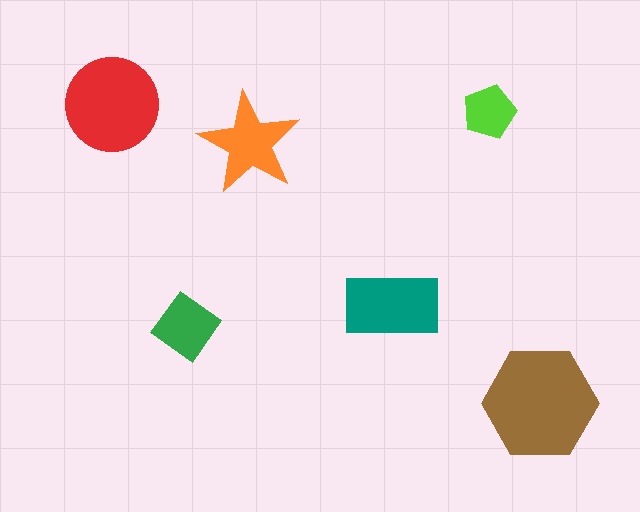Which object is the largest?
The brown hexagon.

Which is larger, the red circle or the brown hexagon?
The brown hexagon.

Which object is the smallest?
The lime pentagon.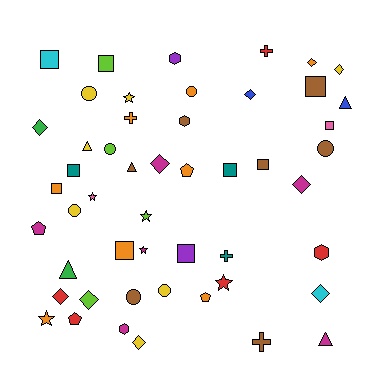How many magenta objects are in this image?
There are 6 magenta objects.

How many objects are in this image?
There are 50 objects.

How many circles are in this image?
There are 7 circles.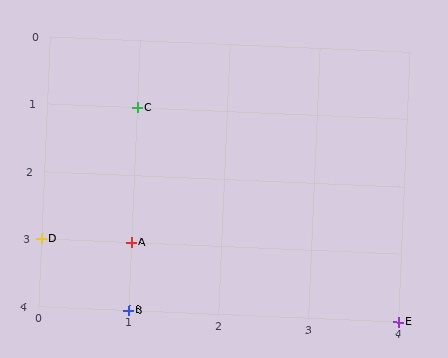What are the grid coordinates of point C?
Point C is at grid coordinates (1, 1).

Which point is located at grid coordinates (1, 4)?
Point B is at (1, 4).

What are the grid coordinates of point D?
Point D is at grid coordinates (0, 3).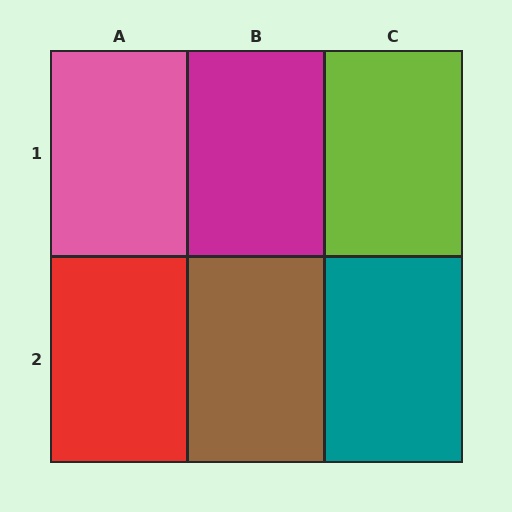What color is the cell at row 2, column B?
Brown.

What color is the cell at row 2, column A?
Red.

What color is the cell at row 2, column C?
Teal.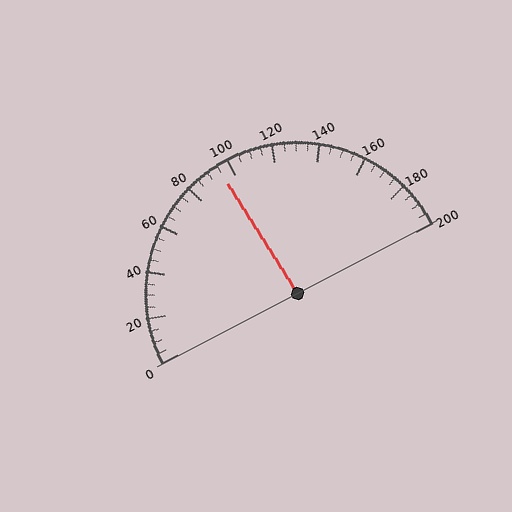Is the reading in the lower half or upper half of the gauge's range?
The reading is in the lower half of the range (0 to 200).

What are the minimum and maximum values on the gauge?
The gauge ranges from 0 to 200.